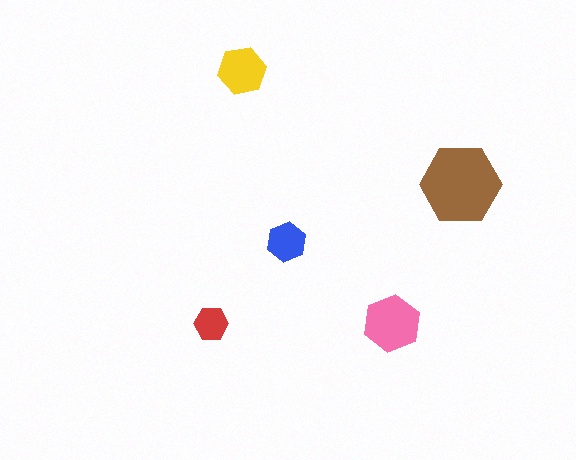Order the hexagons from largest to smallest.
the brown one, the pink one, the yellow one, the blue one, the red one.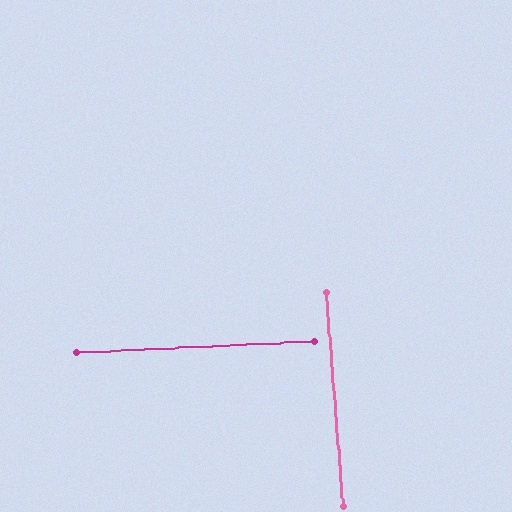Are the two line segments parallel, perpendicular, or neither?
Perpendicular — they meet at approximately 88°.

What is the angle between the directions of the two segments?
Approximately 88 degrees.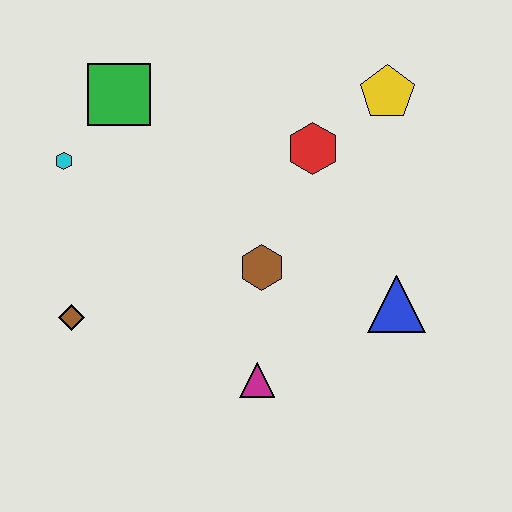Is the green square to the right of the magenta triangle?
No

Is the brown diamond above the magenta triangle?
Yes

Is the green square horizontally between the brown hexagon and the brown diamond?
Yes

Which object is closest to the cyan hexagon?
The green square is closest to the cyan hexagon.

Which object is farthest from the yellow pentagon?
The brown diamond is farthest from the yellow pentagon.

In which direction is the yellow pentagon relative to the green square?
The yellow pentagon is to the right of the green square.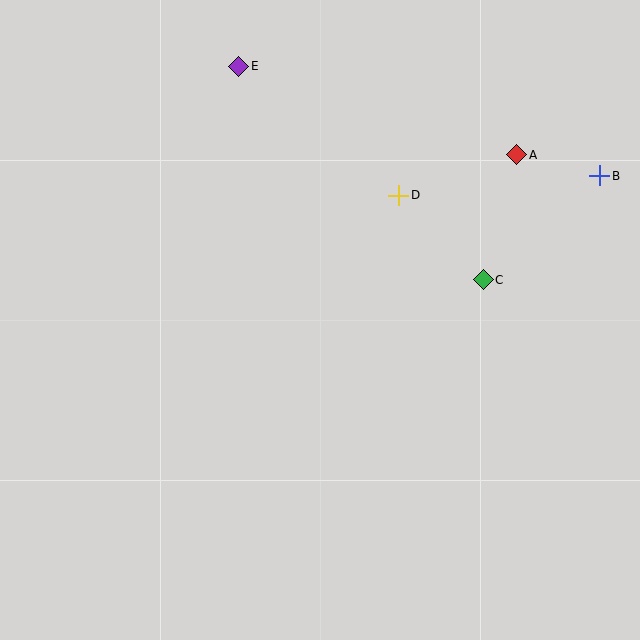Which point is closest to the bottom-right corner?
Point C is closest to the bottom-right corner.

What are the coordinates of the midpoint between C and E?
The midpoint between C and E is at (361, 173).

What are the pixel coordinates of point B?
Point B is at (600, 176).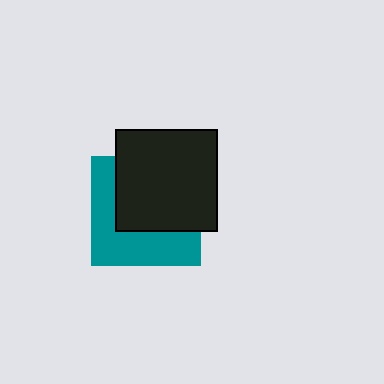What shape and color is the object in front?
The object in front is a black square.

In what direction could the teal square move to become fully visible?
The teal square could move toward the lower-left. That would shift it out from behind the black square entirely.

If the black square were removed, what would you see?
You would see the complete teal square.